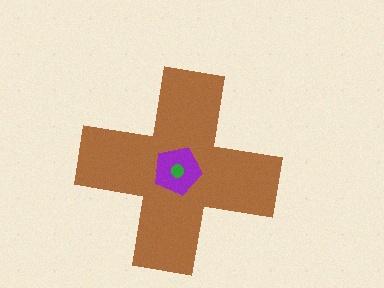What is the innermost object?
The green circle.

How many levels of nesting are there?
3.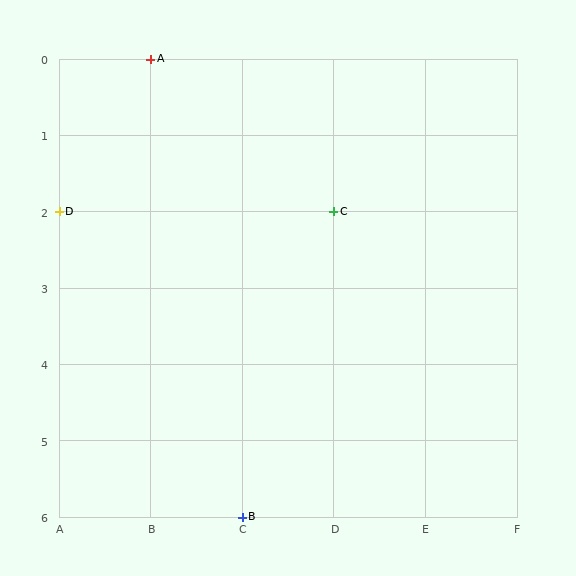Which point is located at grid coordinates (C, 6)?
Point B is at (C, 6).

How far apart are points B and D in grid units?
Points B and D are 2 columns and 4 rows apart (about 4.5 grid units diagonally).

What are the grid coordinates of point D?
Point D is at grid coordinates (A, 2).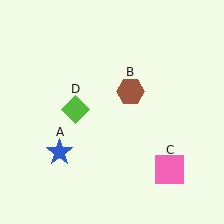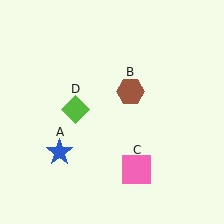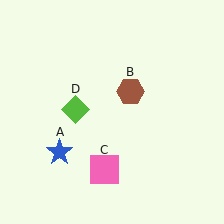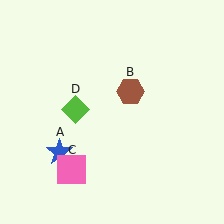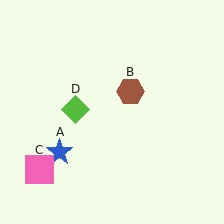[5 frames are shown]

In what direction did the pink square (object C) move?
The pink square (object C) moved left.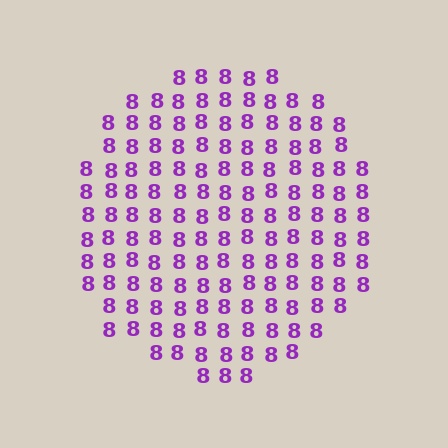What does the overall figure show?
The overall figure shows a circle.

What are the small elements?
The small elements are digit 8's.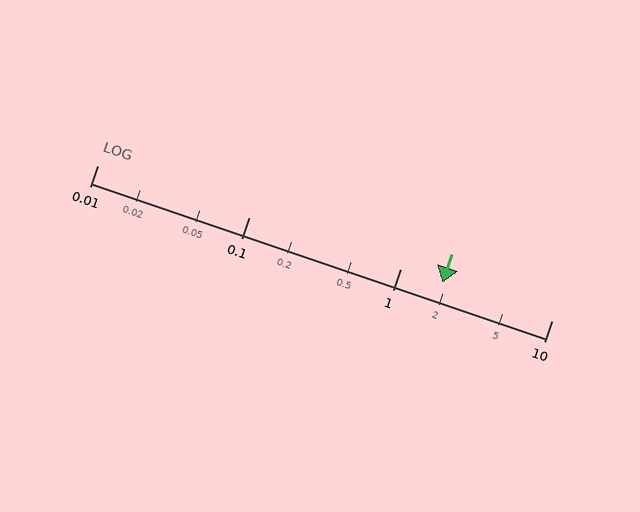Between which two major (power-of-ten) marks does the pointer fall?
The pointer is between 1 and 10.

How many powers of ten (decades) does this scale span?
The scale spans 3 decades, from 0.01 to 10.